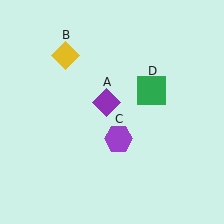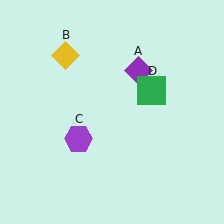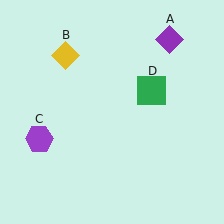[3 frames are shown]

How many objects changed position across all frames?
2 objects changed position: purple diamond (object A), purple hexagon (object C).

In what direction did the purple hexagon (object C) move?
The purple hexagon (object C) moved left.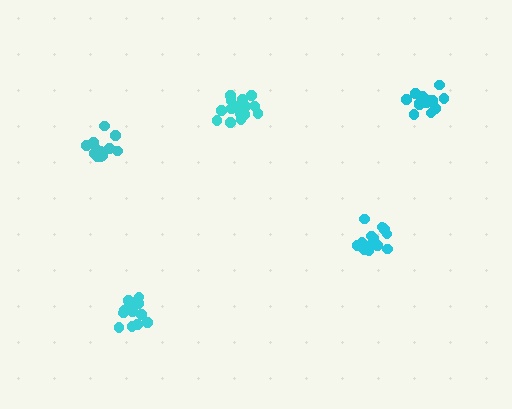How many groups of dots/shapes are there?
There are 5 groups.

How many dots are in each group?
Group 1: 14 dots, Group 2: 18 dots, Group 3: 15 dots, Group 4: 15 dots, Group 5: 14 dots (76 total).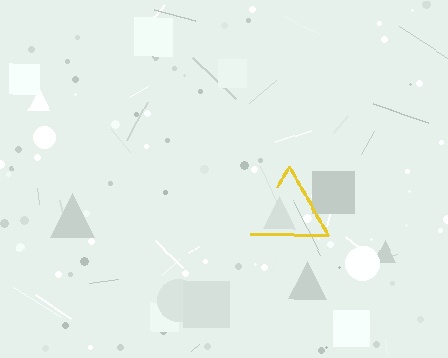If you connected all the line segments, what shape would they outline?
They would outline a triangle.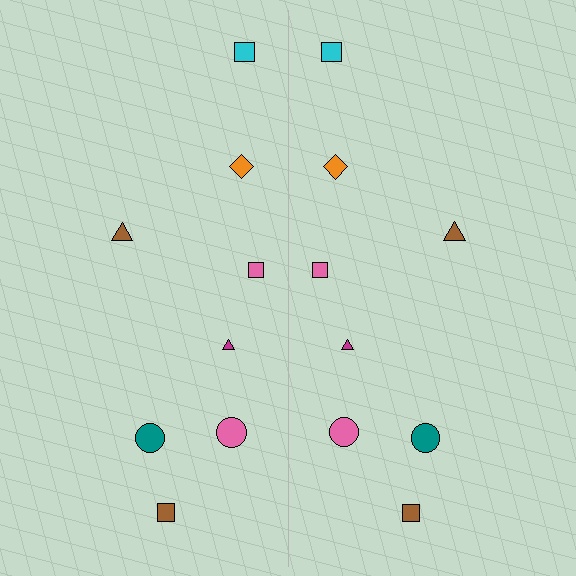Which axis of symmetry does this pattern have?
The pattern has a vertical axis of symmetry running through the center of the image.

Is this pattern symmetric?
Yes, this pattern has bilateral (reflection) symmetry.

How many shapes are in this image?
There are 16 shapes in this image.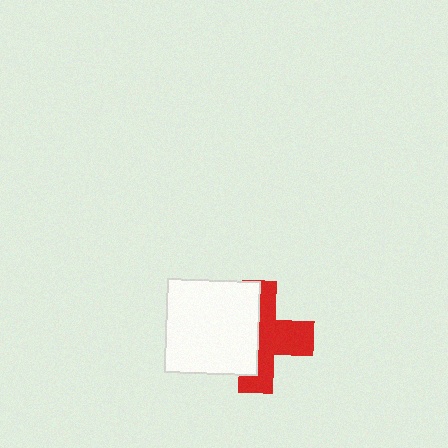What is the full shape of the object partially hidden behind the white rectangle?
The partially hidden object is a red cross.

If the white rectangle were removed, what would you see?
You would see the complete red cross.